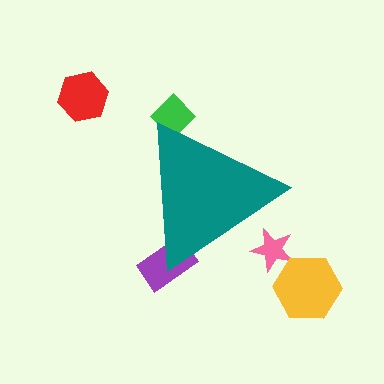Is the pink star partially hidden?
Yes, the pink star is partially hidden behind the teal triangle.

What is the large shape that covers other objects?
A teal triangle.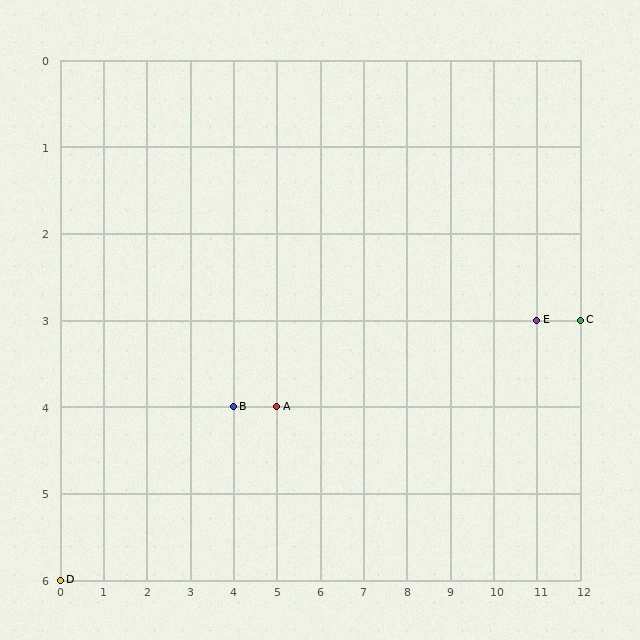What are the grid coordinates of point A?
Point A is at grid coordinates (5, 4).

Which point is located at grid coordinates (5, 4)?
Point A is at (5, 4).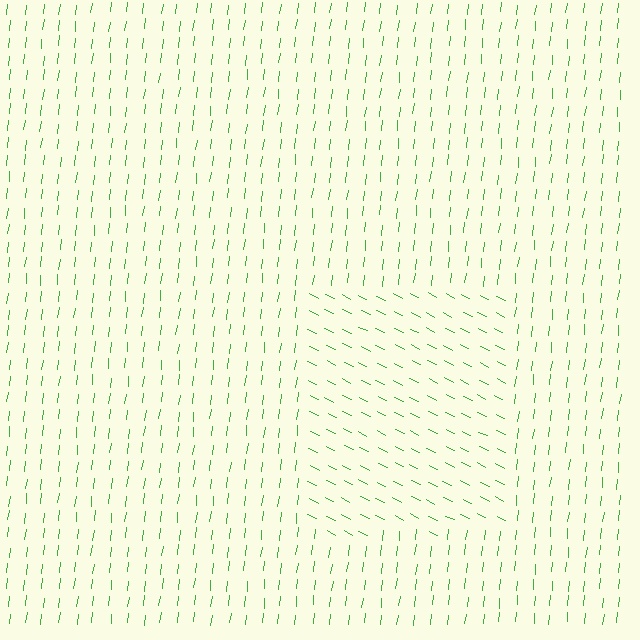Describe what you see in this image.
The image is filled with small green line segments. A rectangle region in the image has lines oriented differently from the surrounding lines, creating a visible texture boundary.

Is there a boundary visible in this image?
Yes, there is a texture boundary formed by a change in line orientation.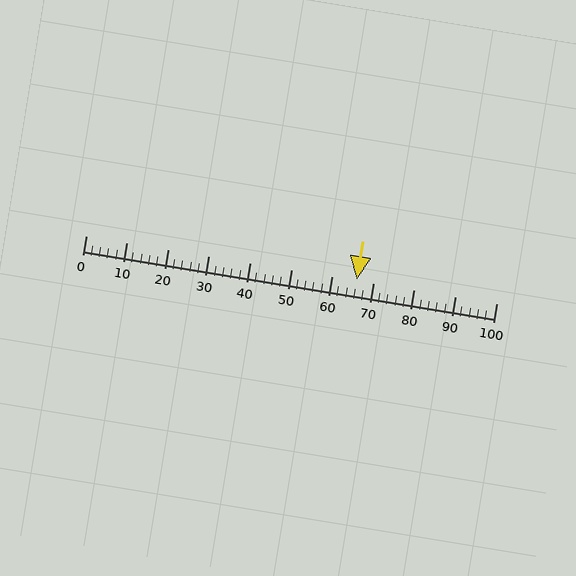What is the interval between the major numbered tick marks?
The major tick marks are spaced 10 units apart.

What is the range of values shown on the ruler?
The ruler shows values from 0 to 100.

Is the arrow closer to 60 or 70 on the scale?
The arrow is closer to 70.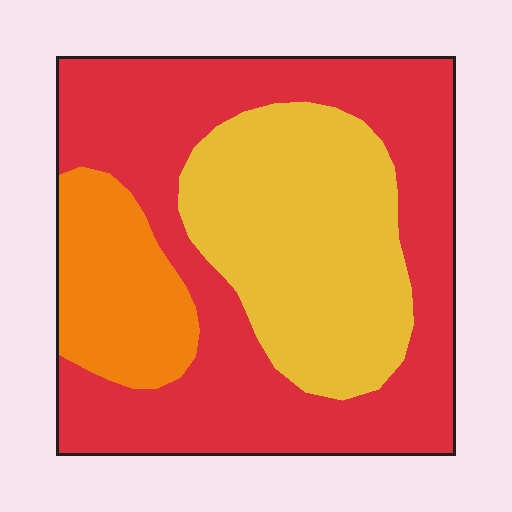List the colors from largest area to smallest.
From largest to smallest: red, yellow, orange.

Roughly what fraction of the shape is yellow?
Yellow takes up about one third (1/3) of the shape.